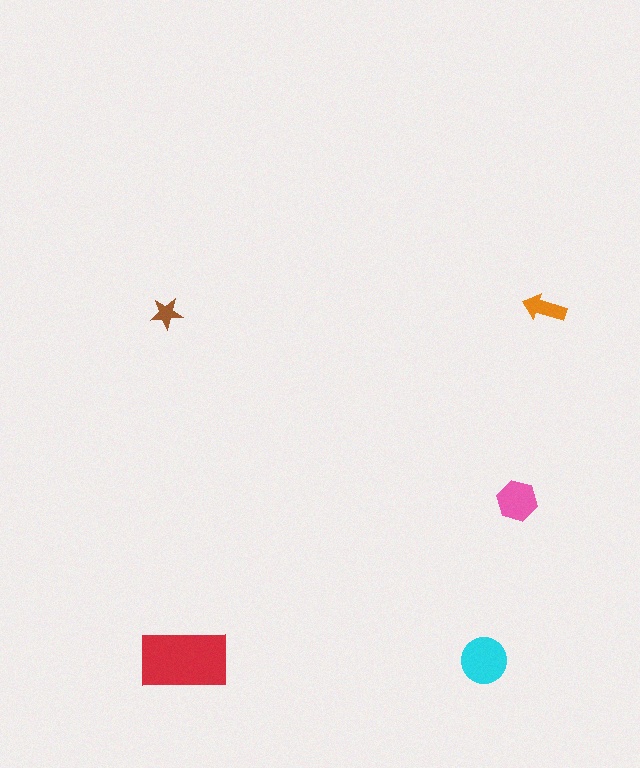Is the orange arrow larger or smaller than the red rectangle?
Smaller.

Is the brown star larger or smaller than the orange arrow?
Smaller.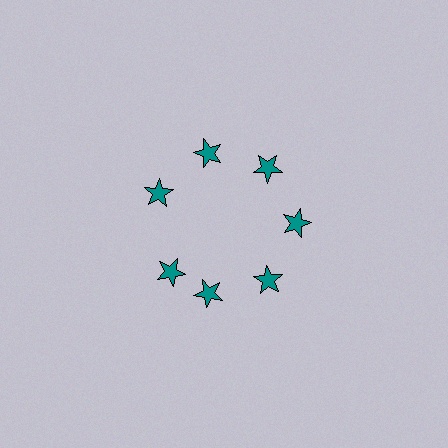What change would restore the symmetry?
The symmetry would be restored by rotating it back into even spacing with its neighbors so that all 7 stars sit at equal angles and equal distance from the center.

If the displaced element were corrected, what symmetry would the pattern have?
It would have 7-fold rotational symmetry — the pattern would map onto itself every 51 degrees.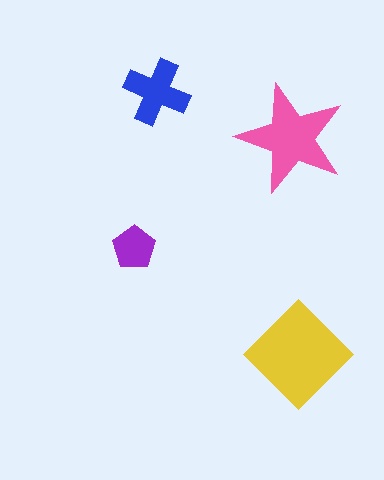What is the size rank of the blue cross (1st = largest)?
3rd.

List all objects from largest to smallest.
The yellow diamond, the pink star, the blue cross, the purple pentagon.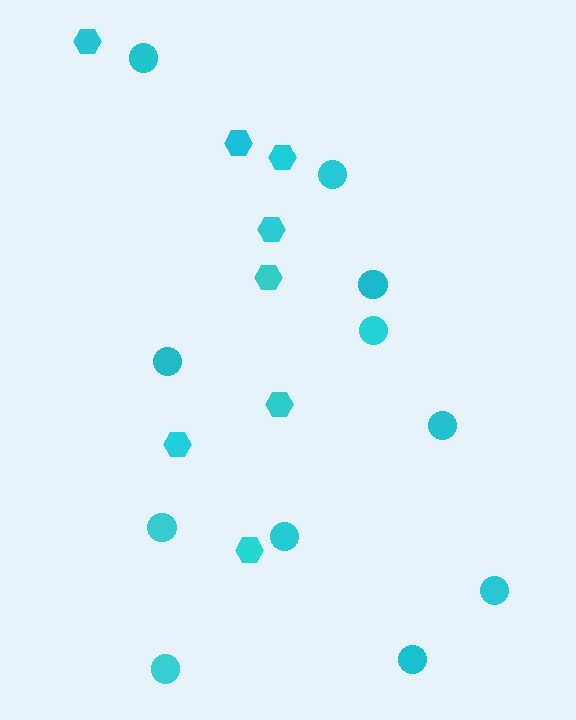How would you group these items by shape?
There are 2 groups: one group of hexagons (8) and one group of circles (11).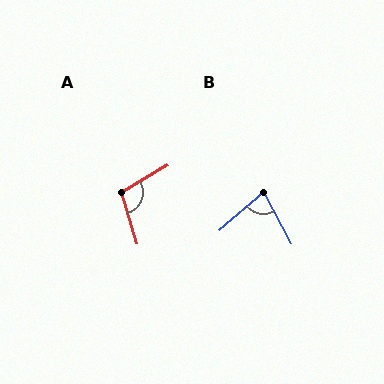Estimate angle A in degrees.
Approximately 103 degrees.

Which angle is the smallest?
B, at approximately 77 degrees.